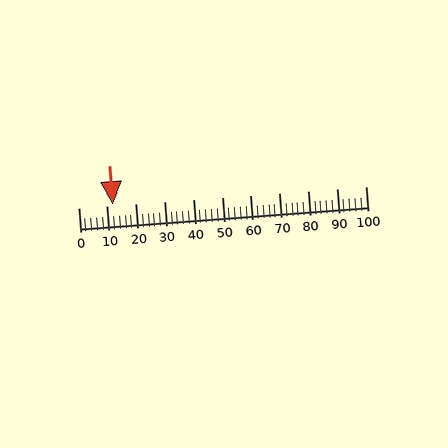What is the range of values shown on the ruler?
The ruler shows values from 0 to 100.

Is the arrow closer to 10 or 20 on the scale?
The arrow is closer to 10.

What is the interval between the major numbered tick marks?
The major tick marks are spaced 10 units apart.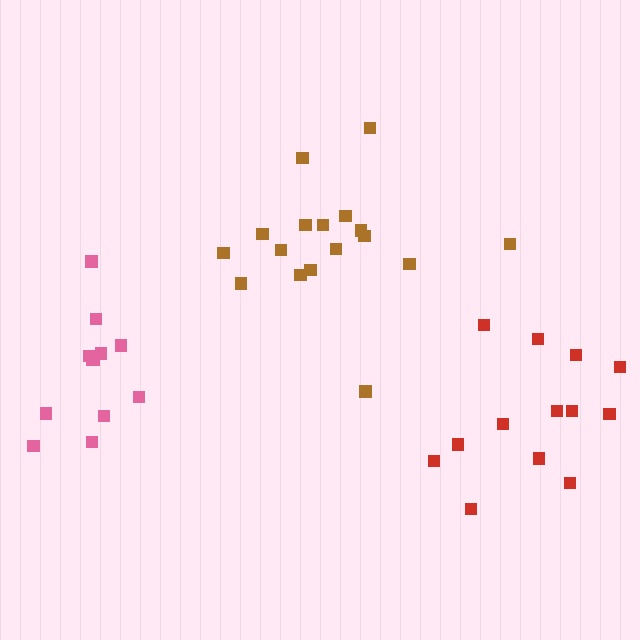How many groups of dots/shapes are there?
There are 3 groups.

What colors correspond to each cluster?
The clusters are colored: pink, brown, red.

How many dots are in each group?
Group 1: 12 dots, Group 2: 17 dots, Group 3: 13 dots (42 total).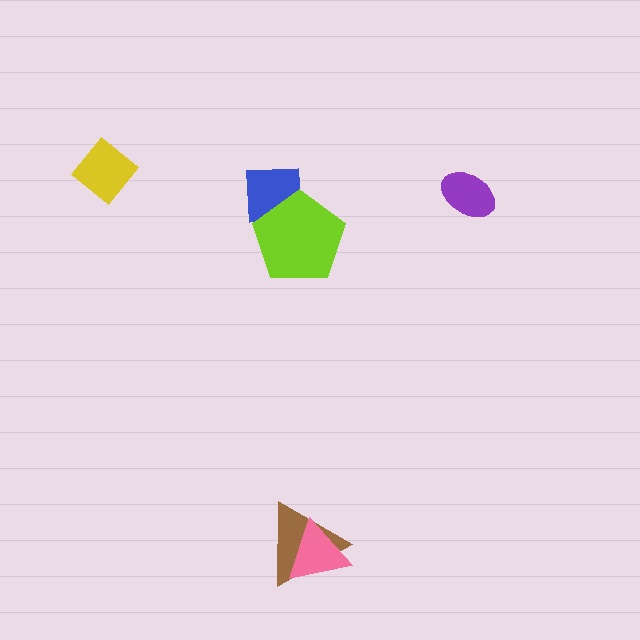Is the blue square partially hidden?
Yes, it is partially covered by another shape.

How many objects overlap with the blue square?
1 object overlaps with the blue square.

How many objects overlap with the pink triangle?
1 object overlaps with the pink triangle.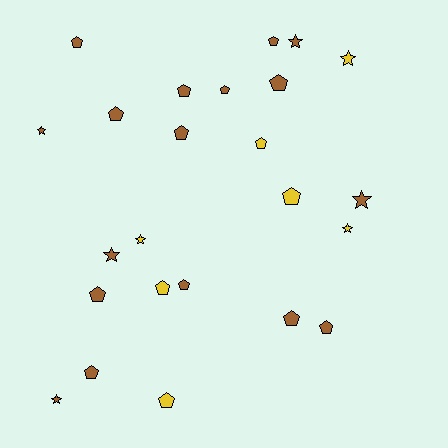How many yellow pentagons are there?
There are 4 yellow pentagons.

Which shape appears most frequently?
Pentagon, with 16 objects.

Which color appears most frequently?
Brown, with 17 objects.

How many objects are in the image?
There are 24 objects.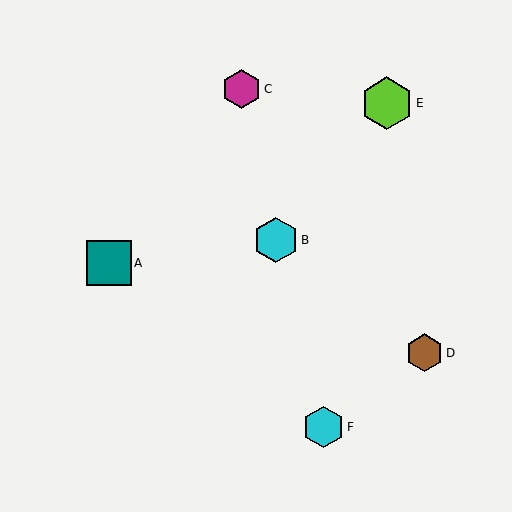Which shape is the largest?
The lime hexagon (labeled E) is the largest.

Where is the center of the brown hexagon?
The center of the brown hexagon is at (425, 353).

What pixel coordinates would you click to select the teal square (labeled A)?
Click at (109, 263) to select the teal square A.